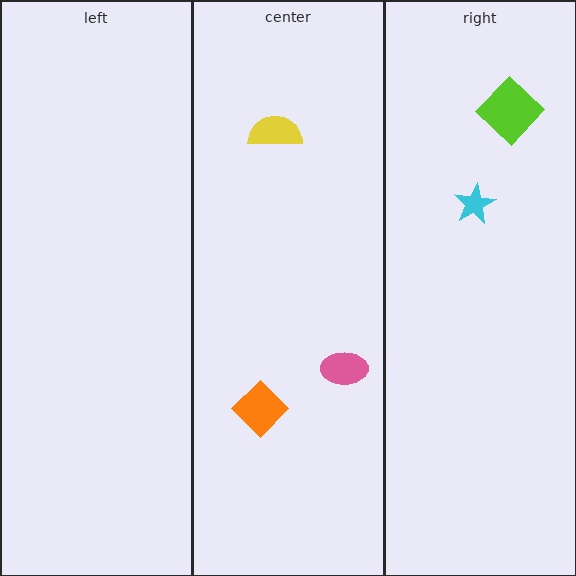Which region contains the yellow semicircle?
The center region.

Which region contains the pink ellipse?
The center region.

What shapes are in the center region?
The yellow semicircle, the pink ellipse, the orange diamond.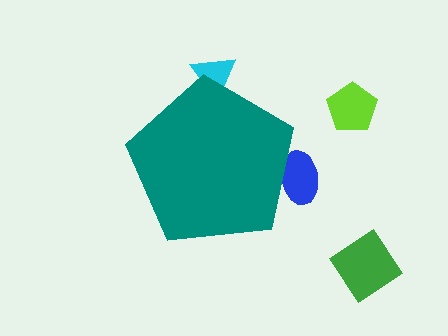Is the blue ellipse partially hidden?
Yes, the blue ellipse is partially hidden behind the teal pentagon.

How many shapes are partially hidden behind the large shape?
2 shapes are partially hidden.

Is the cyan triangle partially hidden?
Yes, the cyan triangle is partially hidden behind the teal pentagon.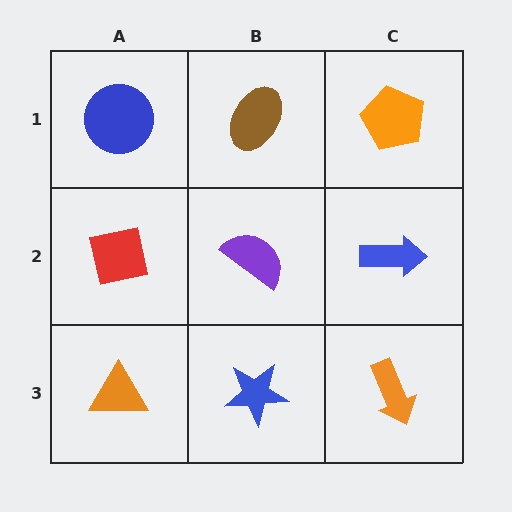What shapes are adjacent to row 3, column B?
A purple semicircle (row 2, column B), an orange triangle (row 3, column A), an orange arrow (row 3, column C).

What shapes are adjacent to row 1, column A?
A red square (row 2, column A), a brown ellipse (row 1, column B).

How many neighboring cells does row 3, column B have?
3.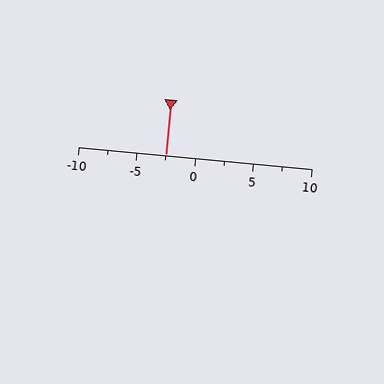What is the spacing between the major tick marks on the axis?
The major ticks are spaced 5 apart.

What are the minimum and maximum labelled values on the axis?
The axis runs from -10 to 10.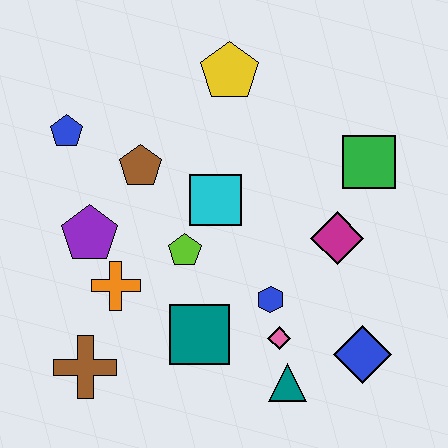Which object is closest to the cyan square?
The lime pentagon is closest to the cyan square.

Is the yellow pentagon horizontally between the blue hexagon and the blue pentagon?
Yes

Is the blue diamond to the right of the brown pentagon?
Yes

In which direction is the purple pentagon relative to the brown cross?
The purple pentagon is above the brown cross.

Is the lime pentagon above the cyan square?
No